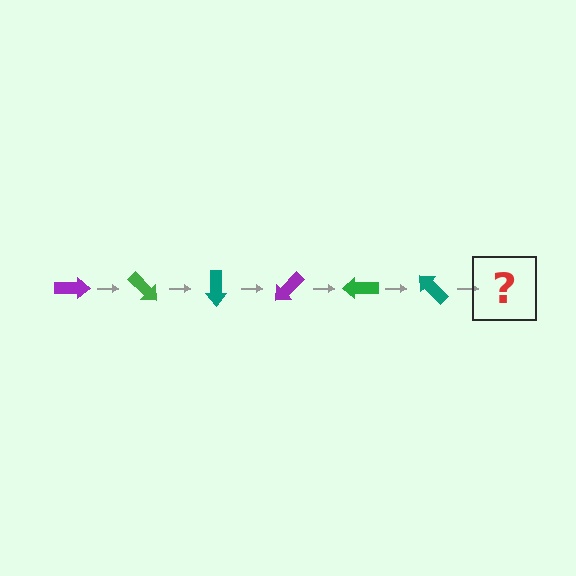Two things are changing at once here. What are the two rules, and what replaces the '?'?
The two rules are that it rotates 45 degrees each step and the color cycles through purple, green, and teal. The '?' should be a purple arrow, rotated 270 degrees from the start.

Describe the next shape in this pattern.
It should be a purple arrow, rotated 270 degrees from the start.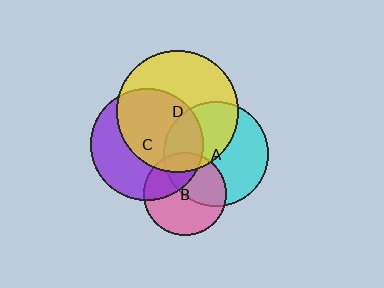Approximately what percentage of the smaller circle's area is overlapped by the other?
Approximately 35%.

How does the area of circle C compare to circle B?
Approximately 1.9 times.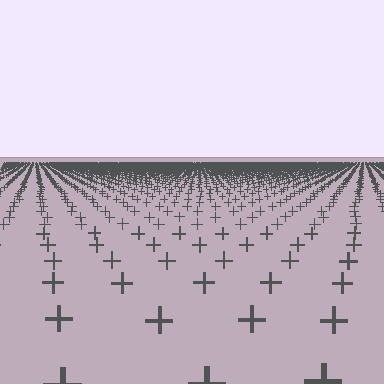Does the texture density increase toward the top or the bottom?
Density increases toward the top.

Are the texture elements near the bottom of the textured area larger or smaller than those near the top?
Larger. Near the bottom, elements are closer to the viewer and appear at a bigger on-screen size.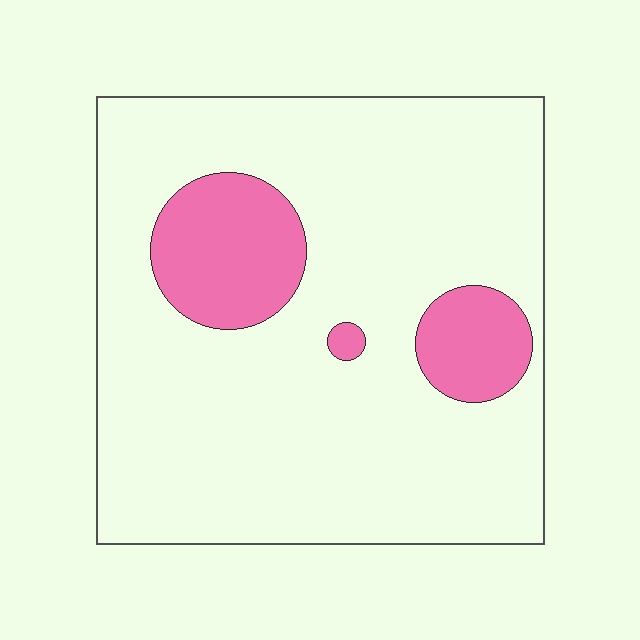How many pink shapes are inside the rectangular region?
3.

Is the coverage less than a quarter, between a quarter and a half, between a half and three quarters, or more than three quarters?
Less than a quarter.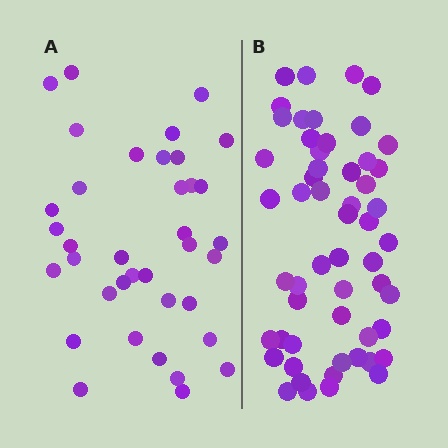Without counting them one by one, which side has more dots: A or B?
Region B (the right region) has more dots.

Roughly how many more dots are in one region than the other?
Region B has approximately 20 more dots than region A.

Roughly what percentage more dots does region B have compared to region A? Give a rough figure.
About 50% more.